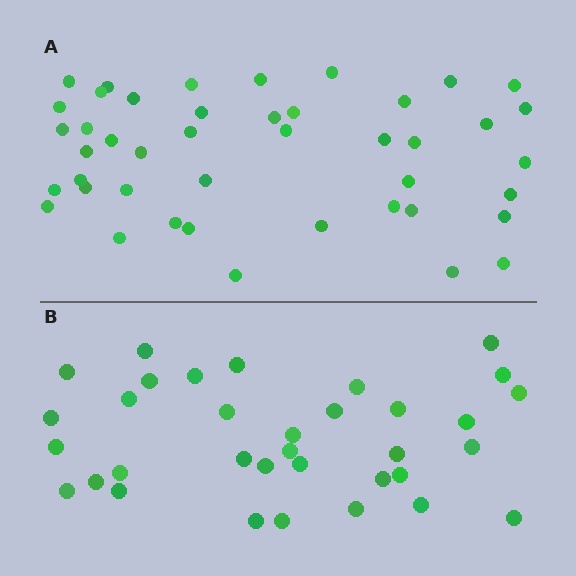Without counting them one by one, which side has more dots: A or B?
Region A (the top region) has more dots.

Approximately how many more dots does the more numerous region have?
Region A has roughly 10 or so more dots than region B.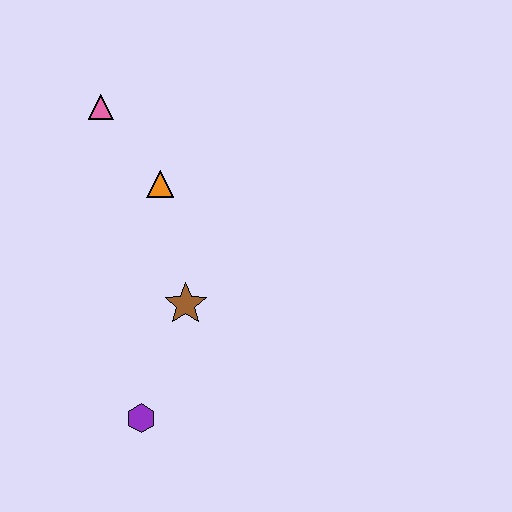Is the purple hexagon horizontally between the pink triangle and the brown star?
Yes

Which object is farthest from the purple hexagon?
The pink triangle is farthest from the purple hexagon.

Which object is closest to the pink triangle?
The orange triangle is closest to the pink triangle.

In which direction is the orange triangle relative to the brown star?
The orange triangle is above the brown star.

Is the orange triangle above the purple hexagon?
Yes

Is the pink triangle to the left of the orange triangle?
Yes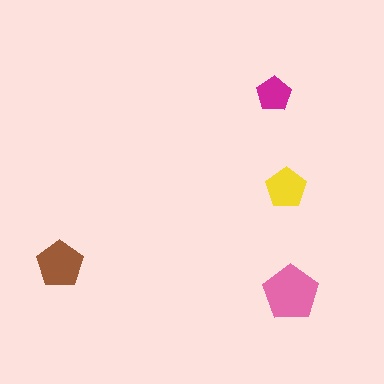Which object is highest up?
The magenta pentagon is topmost.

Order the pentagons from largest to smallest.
the pink one, the brown one, the yellow one, the magenta one.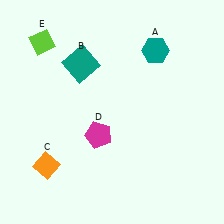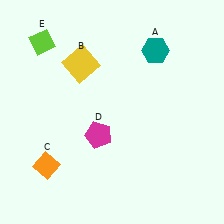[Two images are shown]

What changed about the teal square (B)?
In Image 1, B is teal. In Image 2, it changed to yellow.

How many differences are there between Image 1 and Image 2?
There is 1 difference between the two images.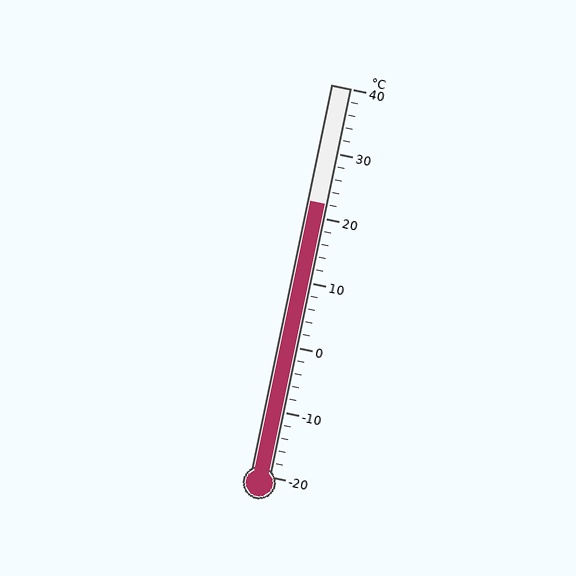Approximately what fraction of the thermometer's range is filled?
The thermometer is filled to approximately 70% of its range.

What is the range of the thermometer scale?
The thermometer scale ranges from -20°C to 40°C.